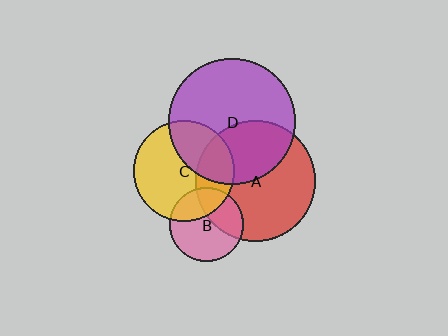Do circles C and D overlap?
Yes.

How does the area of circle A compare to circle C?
Approximately 1.4 times.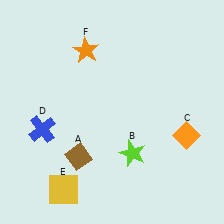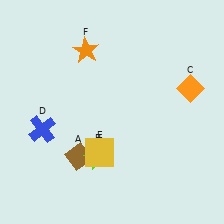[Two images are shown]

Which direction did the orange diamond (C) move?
The orange diamond (C) moved up.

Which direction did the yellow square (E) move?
The yellow square (E) moved up.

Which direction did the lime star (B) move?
The lime star (B) moved left.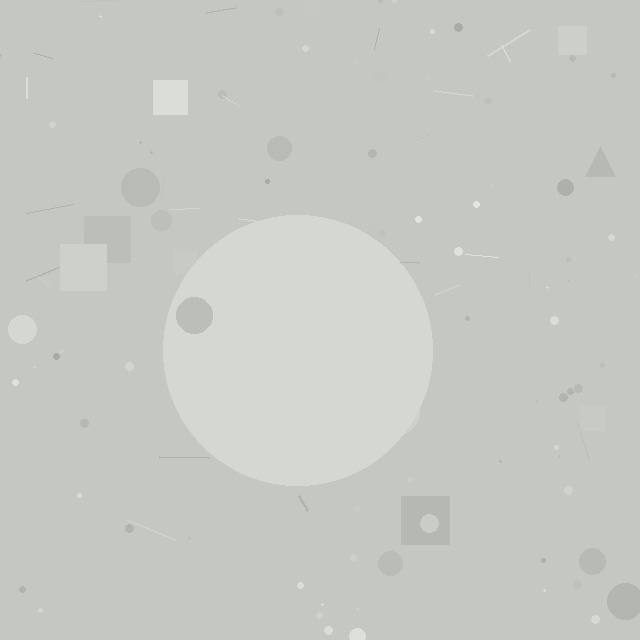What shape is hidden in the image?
A circle is hidden in the image.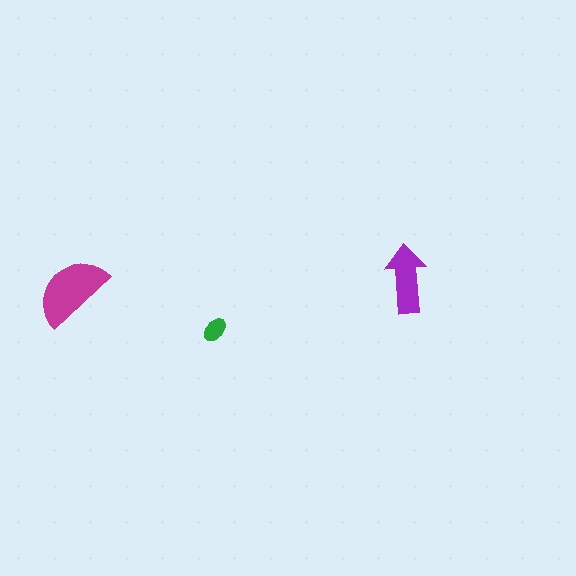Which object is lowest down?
The green ellipse is bottommost.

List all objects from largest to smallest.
The magenta semicircle, the purple arrow, the green ellipse.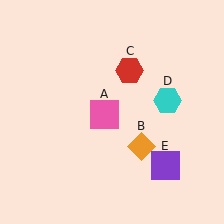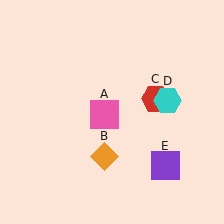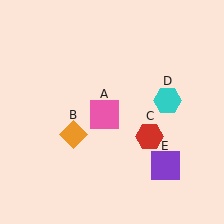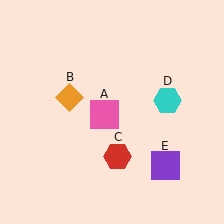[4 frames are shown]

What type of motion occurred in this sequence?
The orange diamond (object B), red hexagon (object C) rotated clockwise around the center of the scene.